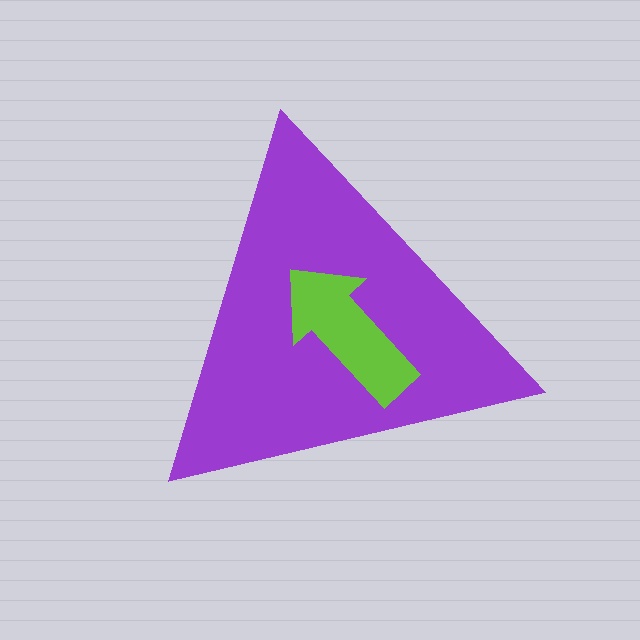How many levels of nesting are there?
2.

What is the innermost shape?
The lime arrow.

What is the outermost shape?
The purple triangle.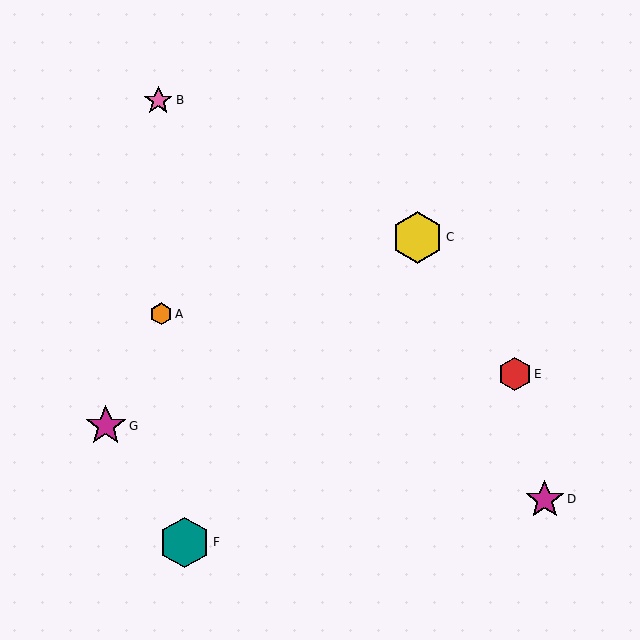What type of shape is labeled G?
Shape G is a magenta star.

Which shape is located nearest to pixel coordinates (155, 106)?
The pink star (labeled B) at (158, 100) is nearest to that location.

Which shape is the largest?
The yellow hexagon (labeled C) is the largest.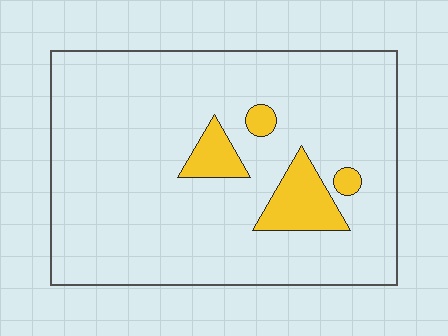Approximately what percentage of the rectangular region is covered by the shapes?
Approximately 10%.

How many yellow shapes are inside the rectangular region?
4.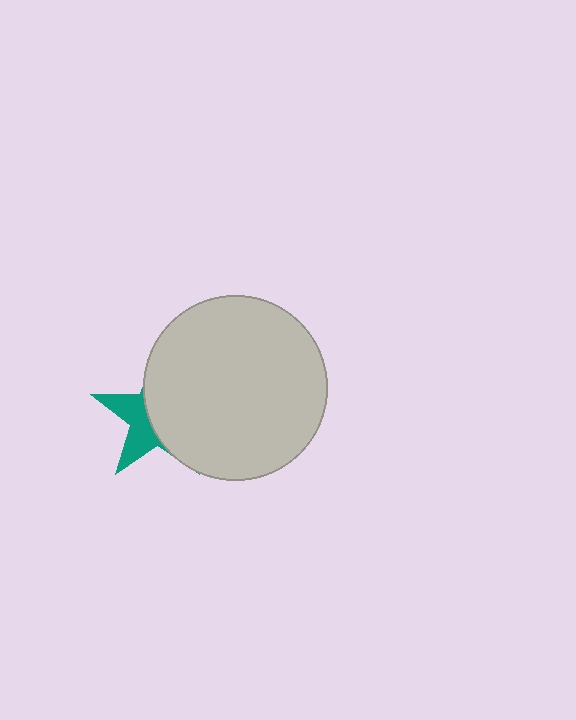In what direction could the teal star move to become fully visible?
The teal star could move left. That would shift it out from behind the light gray circle entirely.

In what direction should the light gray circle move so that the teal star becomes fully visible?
The light gray circle should move right. That is the shortest direction to clear the overlap and leave the teal star fully visible.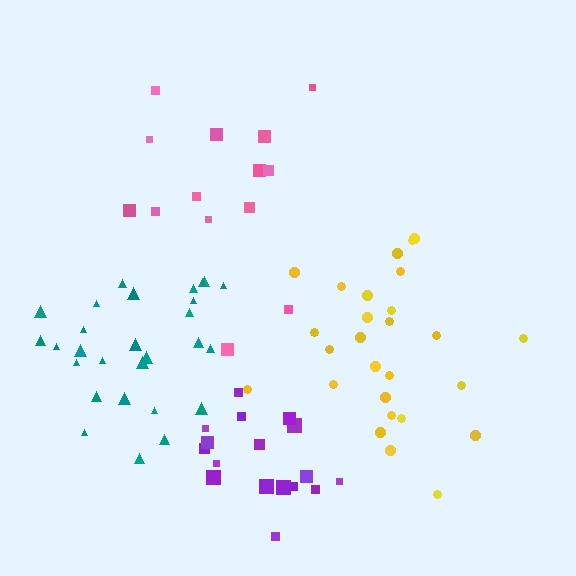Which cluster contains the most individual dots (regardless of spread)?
Teal (28).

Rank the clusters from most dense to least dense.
purple, teal, yellow, pink.